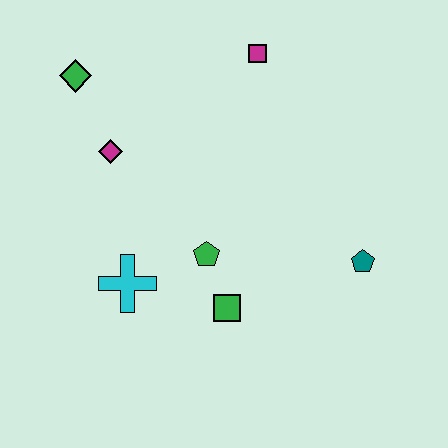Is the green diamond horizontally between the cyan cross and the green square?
No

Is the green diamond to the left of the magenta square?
Yes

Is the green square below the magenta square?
Yes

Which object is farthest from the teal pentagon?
The green diamond is farthest from the teal pentagon.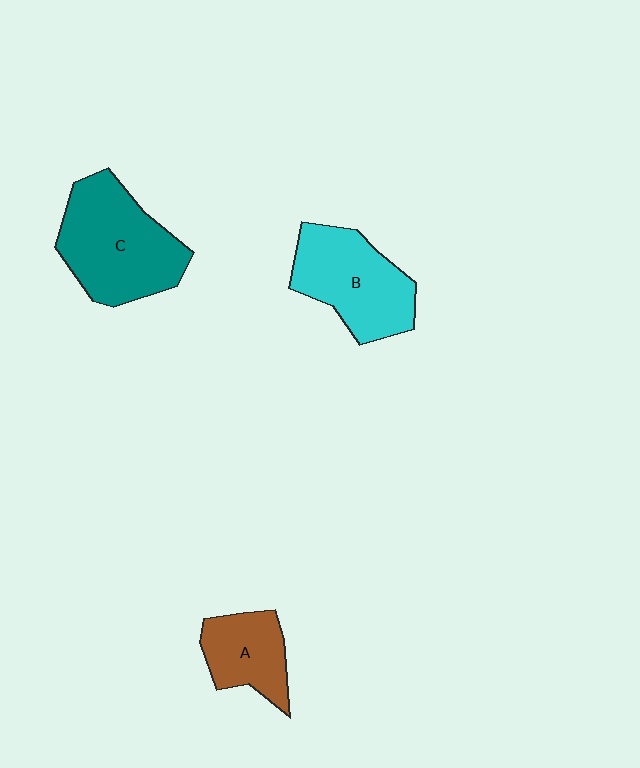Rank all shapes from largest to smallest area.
From largest to smallest: C (teal), B (cyan), A (brown).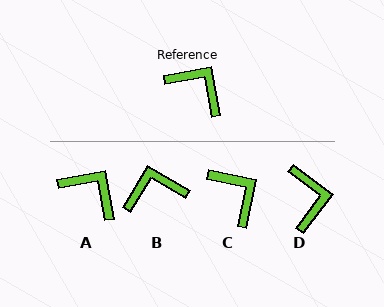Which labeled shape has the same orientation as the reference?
A.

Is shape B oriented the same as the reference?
No, it is off by about 49 degrees.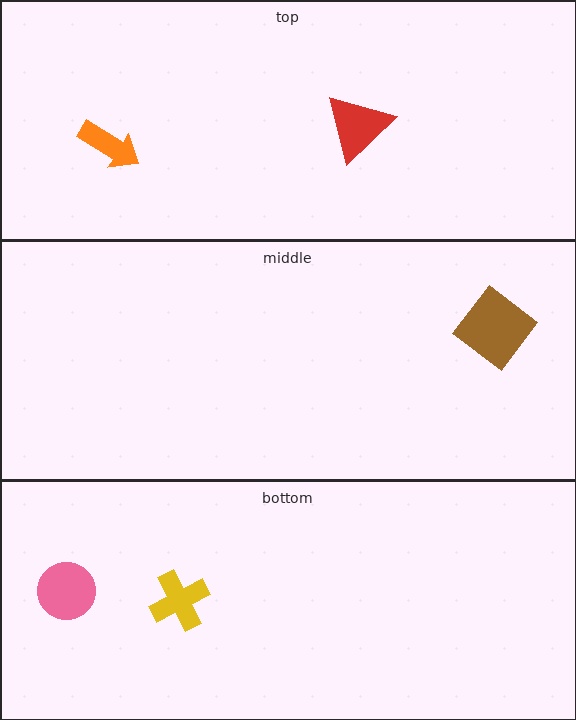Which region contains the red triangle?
The top region.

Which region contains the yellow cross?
The bottom region.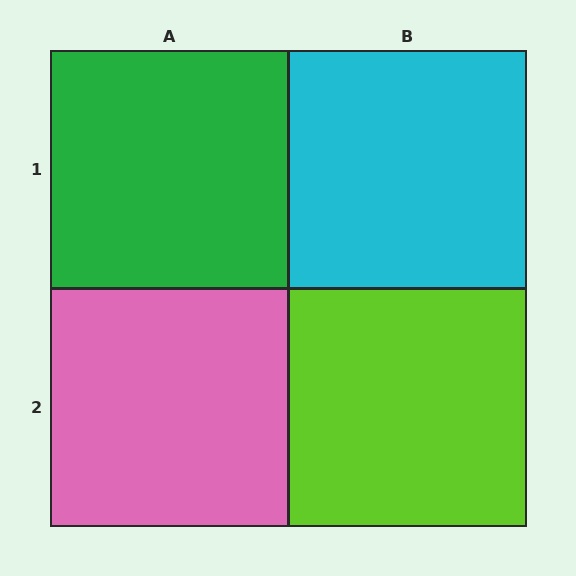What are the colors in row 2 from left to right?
Pink, lime.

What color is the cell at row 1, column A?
Green.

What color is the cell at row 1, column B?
Cyan.